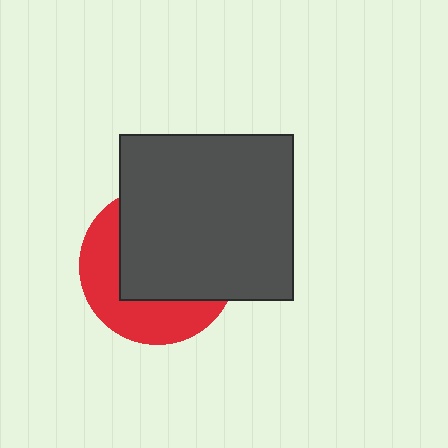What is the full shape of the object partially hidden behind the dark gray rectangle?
The partially hidden object is a red circle.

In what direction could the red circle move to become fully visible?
The red circle could move toward the lower-left. That would shift it out from behind the dark gray rectangle entirely.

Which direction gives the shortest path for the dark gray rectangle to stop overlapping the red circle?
Moving toward the upper-right gives the shortest separation.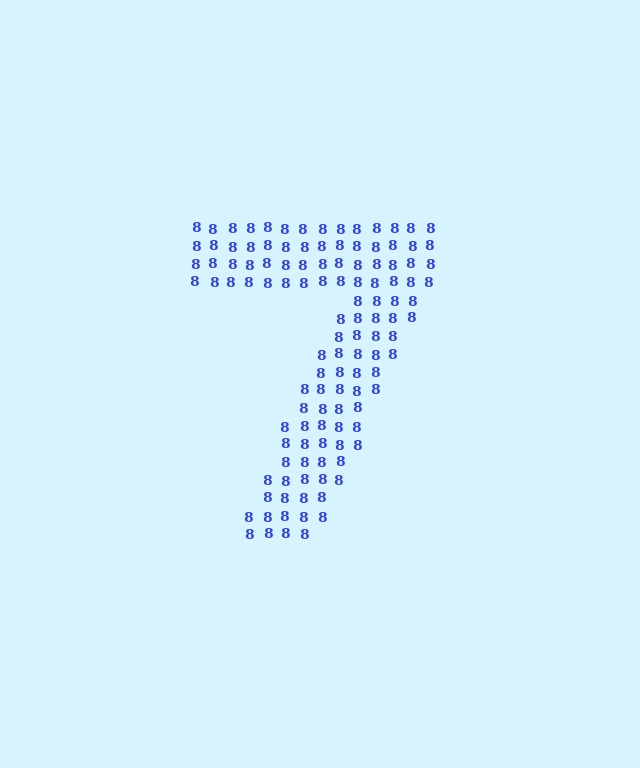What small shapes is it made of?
It is made of small digit 8's.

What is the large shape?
The large shape is the digit 7.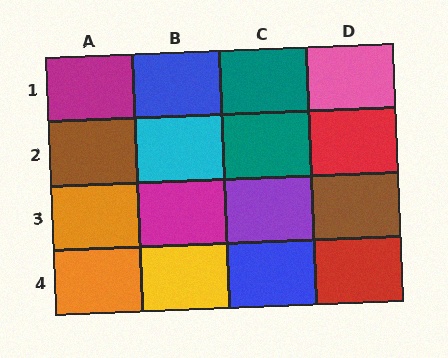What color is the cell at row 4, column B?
Yellow.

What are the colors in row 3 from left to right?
Orange, magenta, purple, brown.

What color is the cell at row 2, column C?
Teal.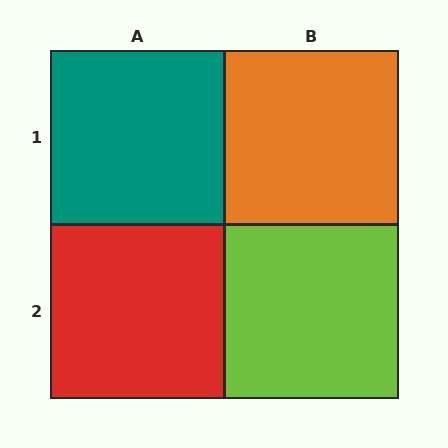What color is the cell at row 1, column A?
Teal.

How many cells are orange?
1 cell is orange.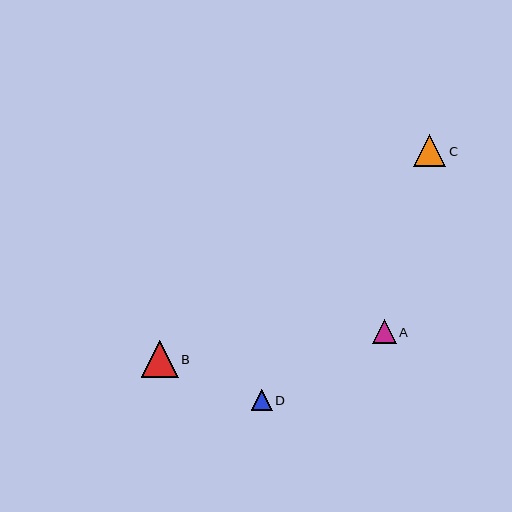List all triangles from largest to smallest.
From largest to smallest: B, C, A, D.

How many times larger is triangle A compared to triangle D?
Triangle A is approximately 1.1 times the size of triangle D.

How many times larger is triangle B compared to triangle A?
Triangle B is approximately 1.6 times the size of triangle A.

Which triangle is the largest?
Triangle B is the largest with a size of approximately 37 pixels.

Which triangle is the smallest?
Triangle D is the smallest with a size of approximately 21 pixels.